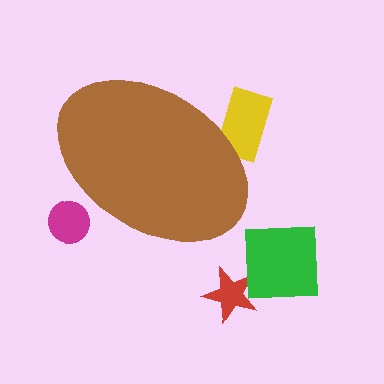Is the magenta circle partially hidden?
Yes, the magenta circle is partially hidden behind the brown ellipse.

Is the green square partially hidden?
No, the green square is fully visible.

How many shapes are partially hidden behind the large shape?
2 shapes are partially hidden.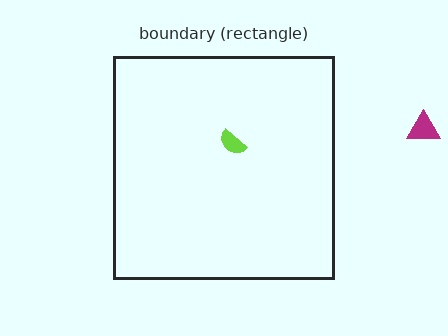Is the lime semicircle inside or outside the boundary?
Inside.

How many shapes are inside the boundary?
1 inside, 1 outside.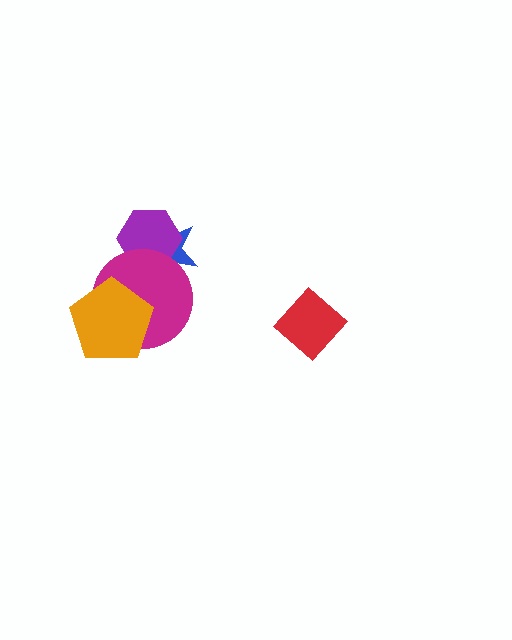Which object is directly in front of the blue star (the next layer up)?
The purple hexagon is directly in front of the blue star.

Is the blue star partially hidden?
Yes, it is partially covered by another shape.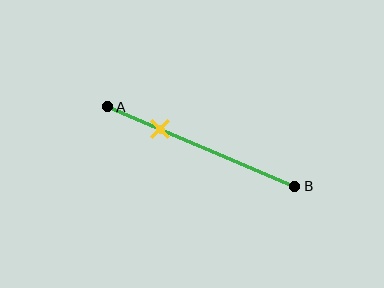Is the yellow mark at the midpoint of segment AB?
No, the mark is at about 30% from A, not at the 50% midpoint.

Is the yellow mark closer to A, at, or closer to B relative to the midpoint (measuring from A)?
The yellow mark is closer to point A than the midpoint of segment AB.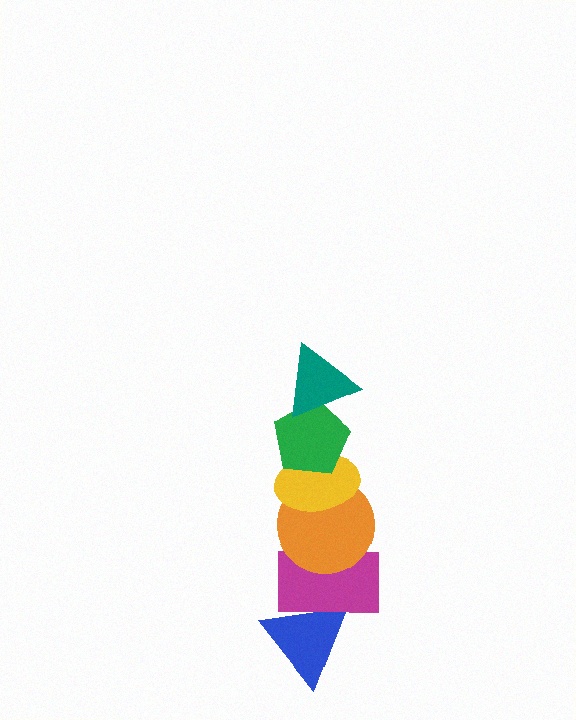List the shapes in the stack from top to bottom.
From top to bottom: the teal triangle, the green pentagon, the yellow ellipse, the orange circle, the magenta rectangle, the blue triangle.